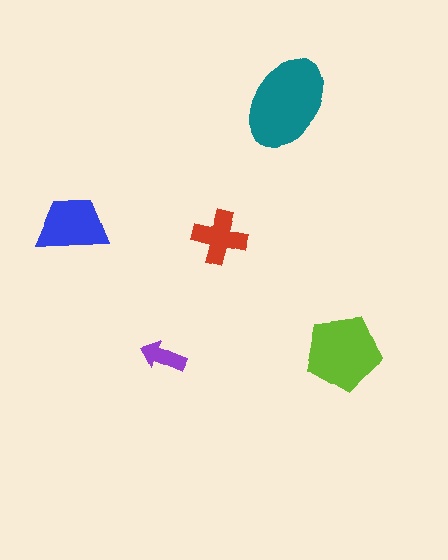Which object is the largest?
The teal ellipse.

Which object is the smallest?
The purple arrow.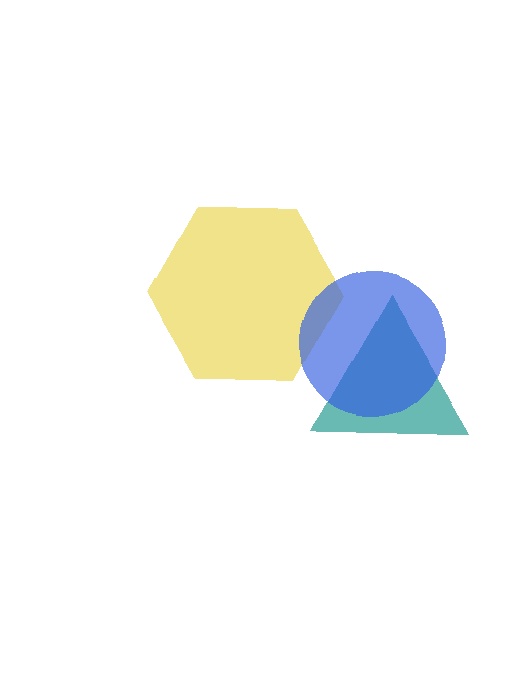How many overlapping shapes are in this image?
There are 3 overlapping shapes in the image.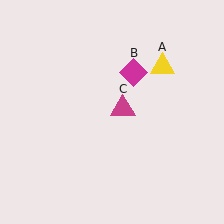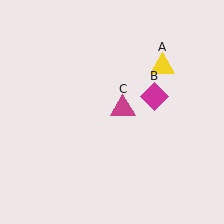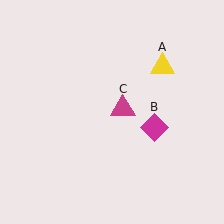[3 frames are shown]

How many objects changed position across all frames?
1 object changed position: magenta diamond (object B).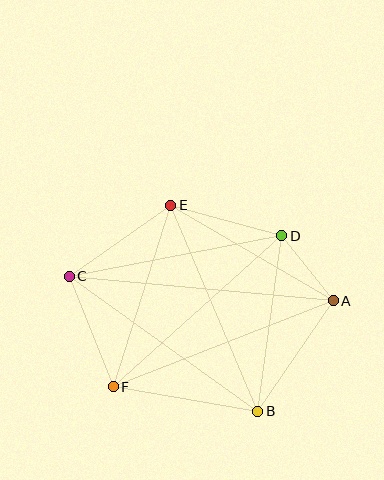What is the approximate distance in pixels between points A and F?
The distance between A and F is approximately 236 pixels.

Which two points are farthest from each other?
Points A and C are farthest from each other.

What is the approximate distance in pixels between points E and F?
The distance between E and F is approximately 190 pixels.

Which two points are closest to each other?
Points A and D are closest to each other.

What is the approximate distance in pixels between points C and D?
The distance between C and D is approximately 216 pixels.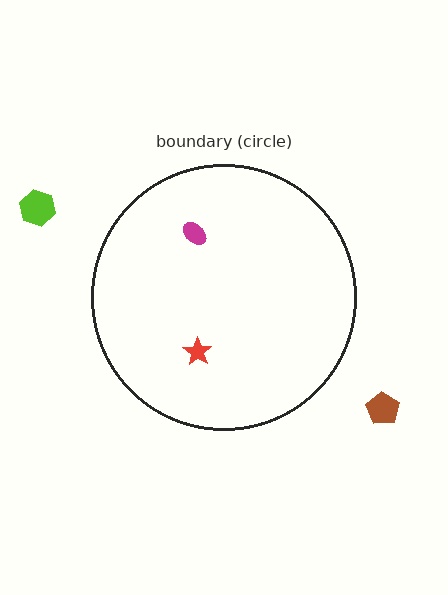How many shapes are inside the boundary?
2 inside, 2 outside.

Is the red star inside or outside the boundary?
Inside.